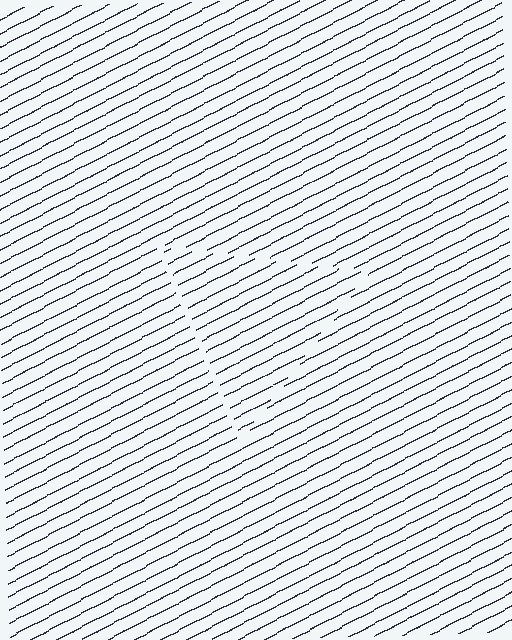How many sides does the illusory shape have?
3 sides — the line-ends trace a triangle.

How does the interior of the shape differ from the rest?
The interior of the shape contains the same grating, shifted by half a period — the contour is defined by the phase discontinuity where line-ends from the inner and outer gratings abut.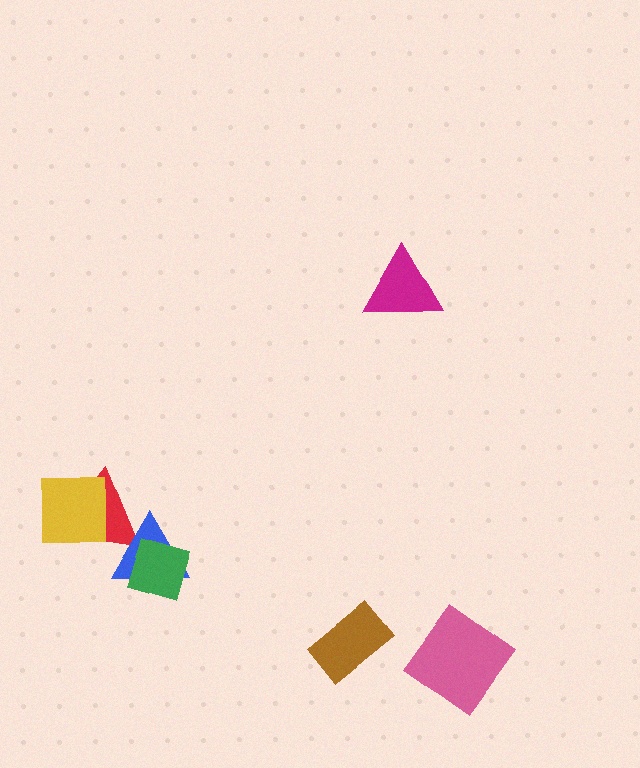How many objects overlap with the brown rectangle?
0 objects overlap with the brown rectangle.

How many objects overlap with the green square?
1 object overlaps with the green square.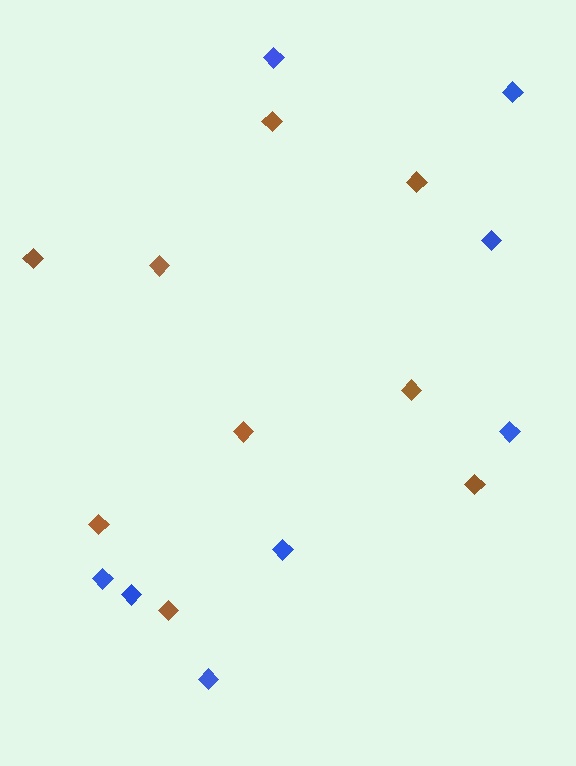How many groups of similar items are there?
There are 2 groups: one group of blue diamonds (8) and one group of brown diamonds (9).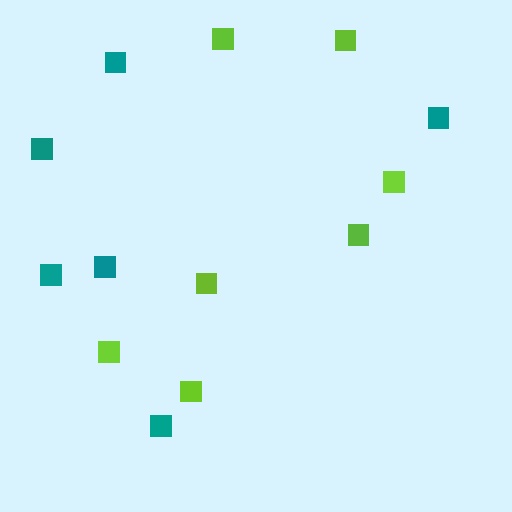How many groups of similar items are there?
There are 2 groups: one group of teal squares (6) and one group of lime squares (7).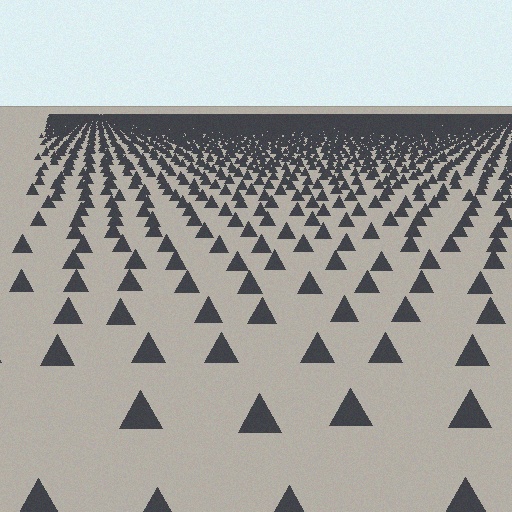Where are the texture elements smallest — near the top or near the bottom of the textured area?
Near the top.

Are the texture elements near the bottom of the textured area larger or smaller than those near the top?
Larger. Near the bottom, elements are closer to the viewer and appear at a bigger on-screen size.